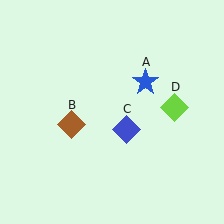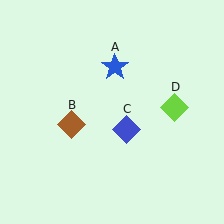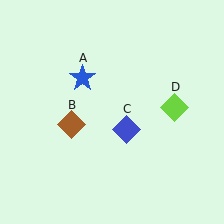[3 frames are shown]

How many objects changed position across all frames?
1 object changed position: blue star (object A).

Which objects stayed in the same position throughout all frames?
Brown diamond (object B) and blue diamond (object C) and lime diamond (object D) remained stationary.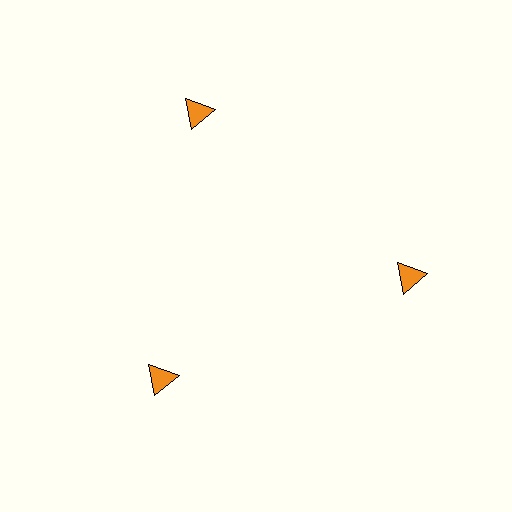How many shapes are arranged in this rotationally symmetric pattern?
There are 3 shapes, arranged in 3 groups of 1.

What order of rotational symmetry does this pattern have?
This pattern has 3-fold rotational symmetry.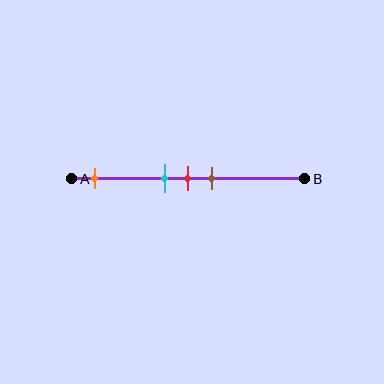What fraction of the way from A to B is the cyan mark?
The cyan mark is approximately 40% (0.4) of the way from A to B.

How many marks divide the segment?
There are 4 marks dividing the segment.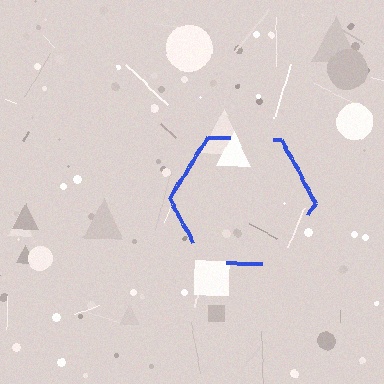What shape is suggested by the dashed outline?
The dashed outline suggests a hexagon.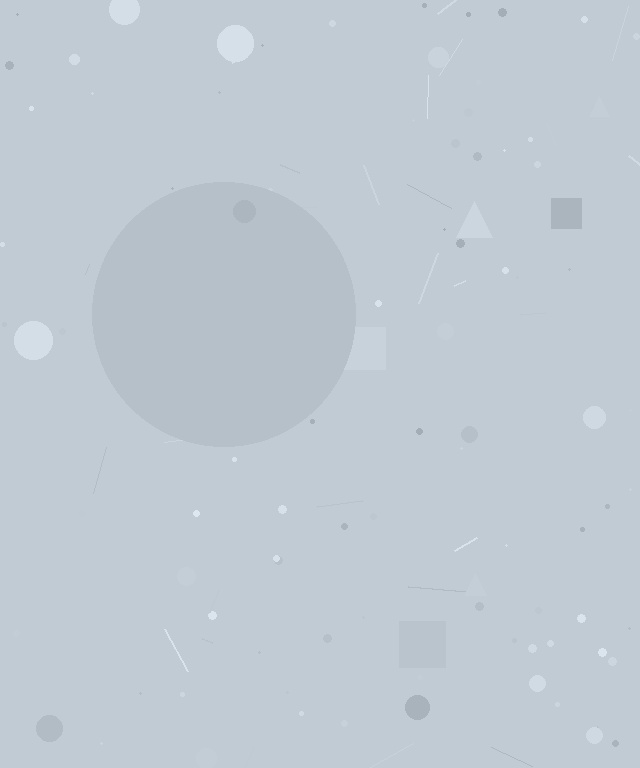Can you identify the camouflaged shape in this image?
The camouflaged shape is a circle.